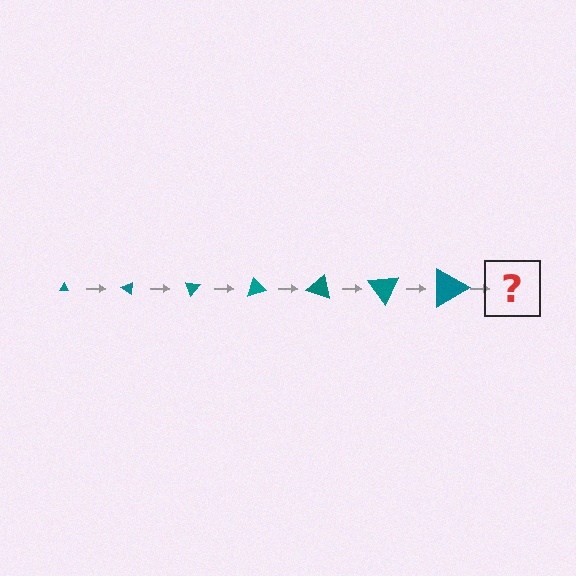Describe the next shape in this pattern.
It should be a triangle, larger than the previous one and rotated 245 degrees from the start.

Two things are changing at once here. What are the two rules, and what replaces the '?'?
The two rules are that the triangle grows larger each step and it rotates 35 degrees each step. The '?' should be a triangle, larger than the previous one and rotated 245 degrees from the start.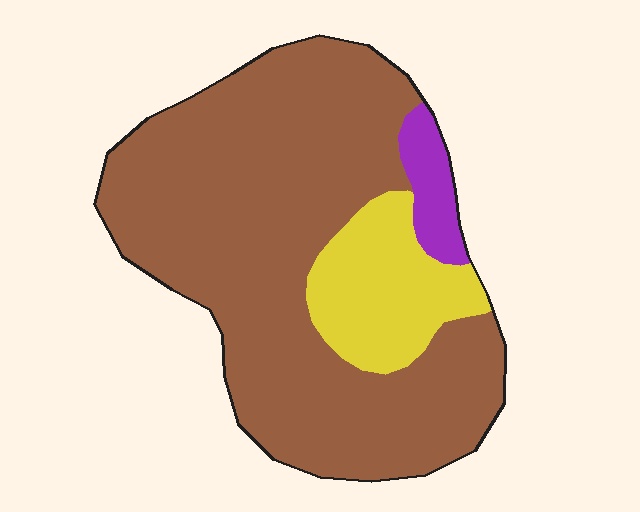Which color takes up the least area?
Purple, at roughly 5%.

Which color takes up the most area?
Brown, at roughly 80%.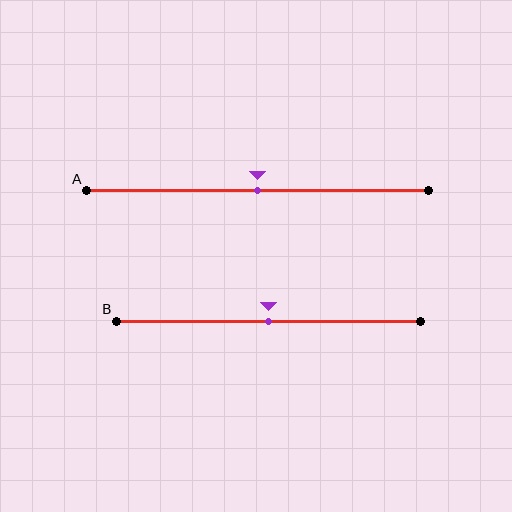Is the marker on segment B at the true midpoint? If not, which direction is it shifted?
Yes, the marker on segment B is at the true midpoint.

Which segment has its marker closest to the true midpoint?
Segment A has its marker closest to the true midpoint.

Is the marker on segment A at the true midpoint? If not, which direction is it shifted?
Yes, the marker on segment A is at the true midpoint.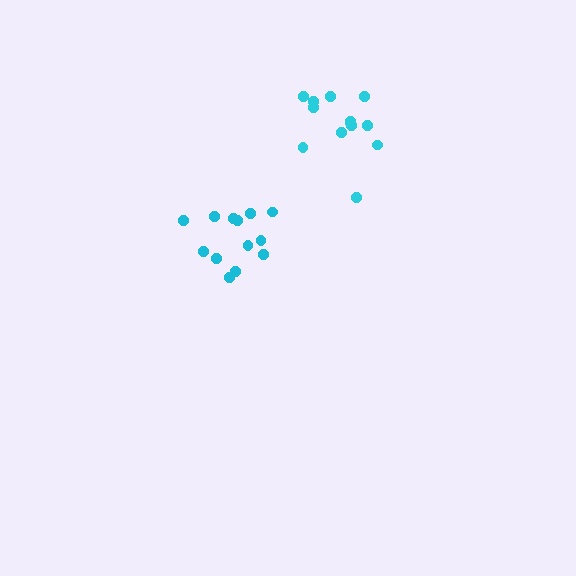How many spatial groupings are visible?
There are 2 spatial groupings.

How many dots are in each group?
Group 1: 13 dots, Group 2: 13 dots (26 total).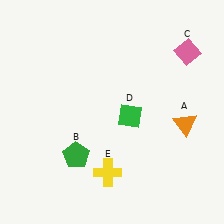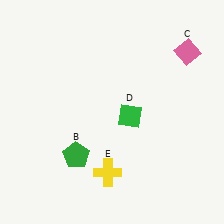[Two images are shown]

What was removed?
The orange triangle (A) was removed in Image 2.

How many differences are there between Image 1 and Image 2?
There is 1 difference between the two images.